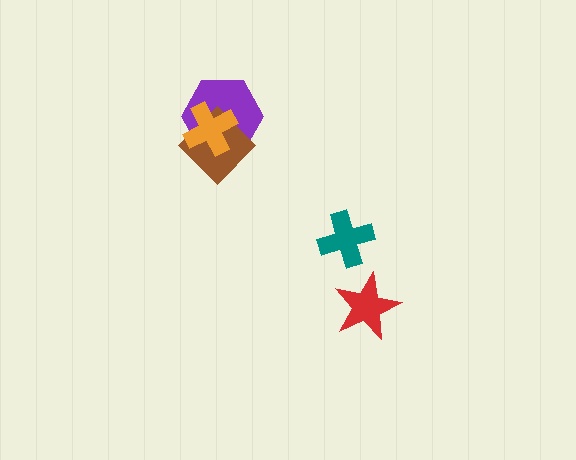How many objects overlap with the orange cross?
2 objects overlap with the orange cross.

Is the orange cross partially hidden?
No, no other shape covers it.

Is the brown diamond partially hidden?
Yes, it is partially covered by another shape.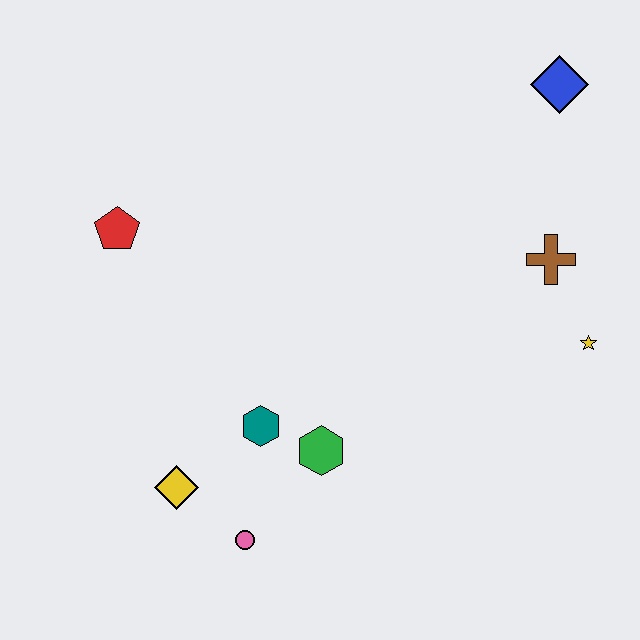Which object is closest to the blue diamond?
The brown cross is closest to the blue diamond.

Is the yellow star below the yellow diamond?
No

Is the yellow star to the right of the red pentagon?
Yes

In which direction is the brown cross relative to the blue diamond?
The brown cross is below the blue diamond.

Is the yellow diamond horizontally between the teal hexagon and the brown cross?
No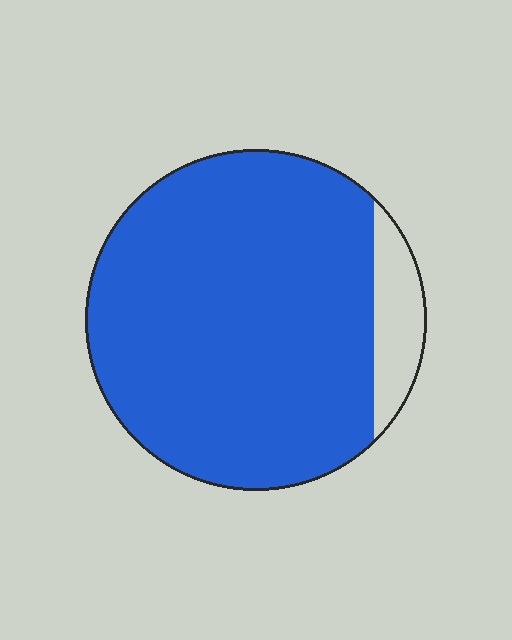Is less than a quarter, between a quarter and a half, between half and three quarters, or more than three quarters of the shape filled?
More than three quarters.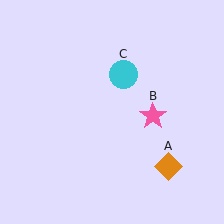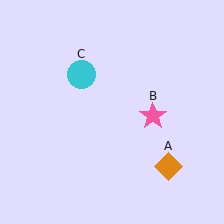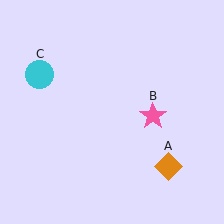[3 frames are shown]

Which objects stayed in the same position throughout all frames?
Orange diamond (object A) and pink star (object B) remained stationary.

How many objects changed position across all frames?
1 object changed position: cyan circle (object C).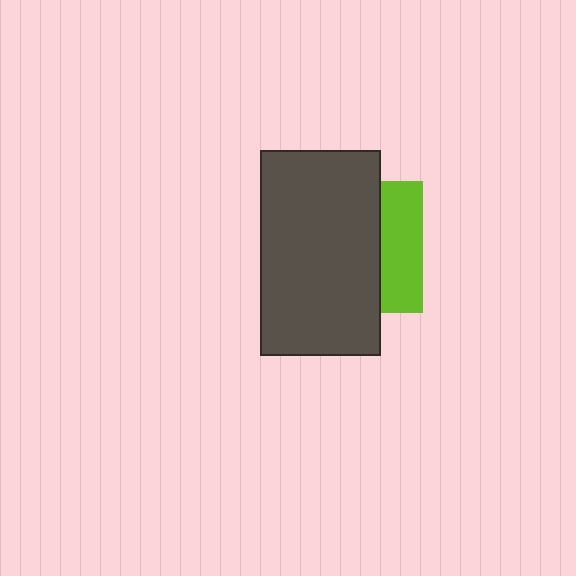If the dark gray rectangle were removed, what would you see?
You would see the complete lime square.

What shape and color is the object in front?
The object in front is a dark gray rectangle.